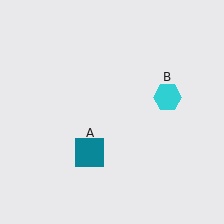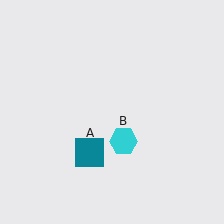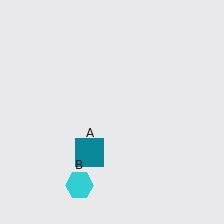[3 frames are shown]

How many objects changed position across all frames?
1 object changed position: cyan hexagon (object B).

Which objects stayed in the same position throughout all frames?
Teal square (object A) remained stationary.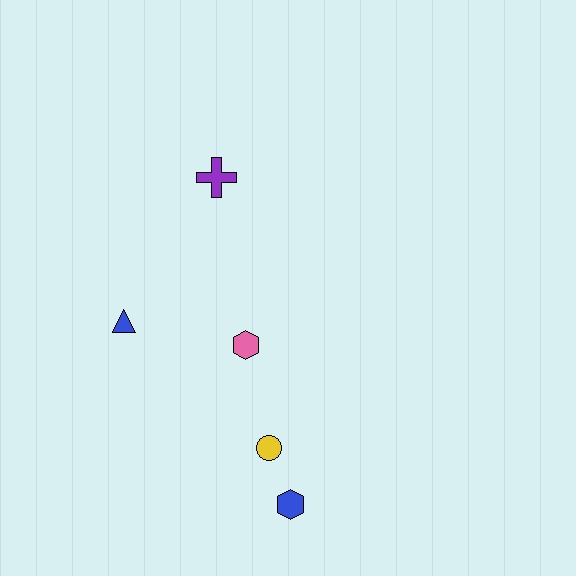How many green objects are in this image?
There are no green objects.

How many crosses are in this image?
There is 1 cross.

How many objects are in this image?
There are 5 objects.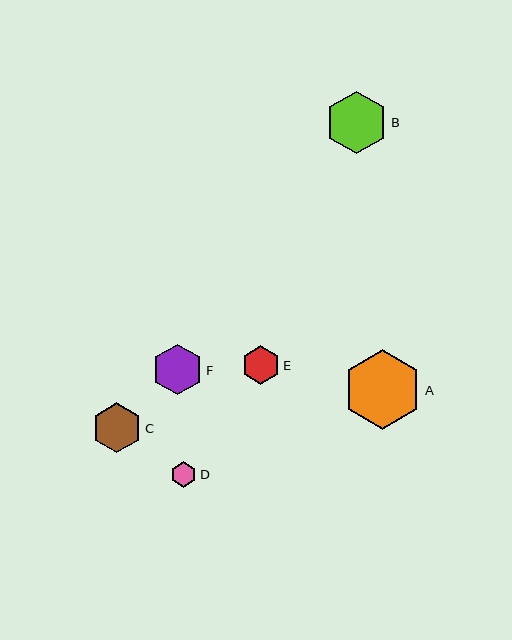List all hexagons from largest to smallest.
From largest to smallest: A, B, F, C, E, D.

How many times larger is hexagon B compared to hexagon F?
Hexagon B is approximately 1.2 times the size of hexagon F.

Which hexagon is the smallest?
Hexagon D is the smallest with a size of approximately 25 pixels.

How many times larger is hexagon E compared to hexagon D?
Hexagon E is approximately 1.5 times the size of hexagon D.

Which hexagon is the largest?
Hexagon A is the largest with a size of approximately 79 pixels.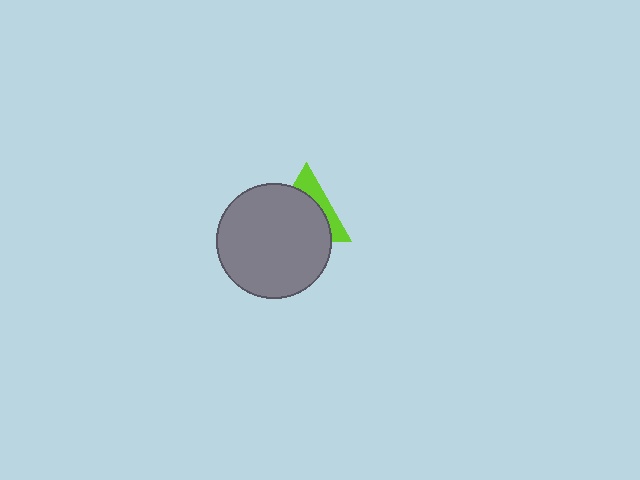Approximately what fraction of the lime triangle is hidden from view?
Roughly 68% of the lime triangle is hidden behind the gray circle.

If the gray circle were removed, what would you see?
You would see the complete lime triangle.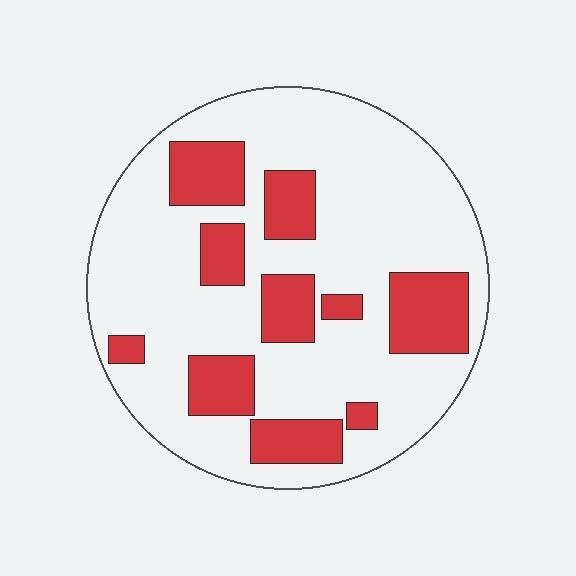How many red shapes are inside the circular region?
10.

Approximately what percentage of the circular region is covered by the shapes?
Approximately 25%.